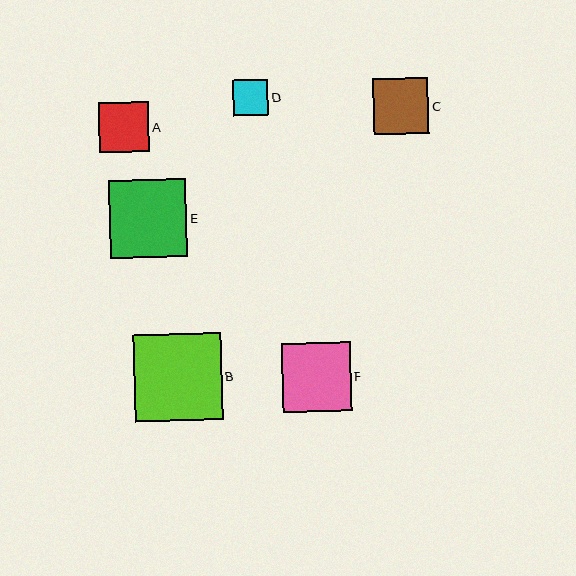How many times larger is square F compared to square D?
Square F is approximately 2.0 times the size of square D.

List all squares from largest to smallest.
From largest to smallest: B, E, F, C, A, D.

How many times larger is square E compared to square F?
Square E is approximately 1.1 times the size of square F.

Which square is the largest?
Square B is the largest with a size of approximately 88 pixels.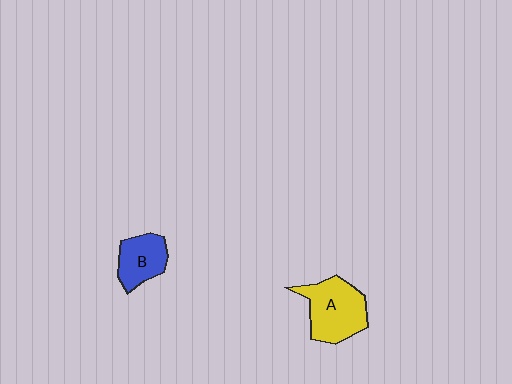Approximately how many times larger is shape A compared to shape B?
Approximately 1.5 times.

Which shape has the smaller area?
Shape B (blue).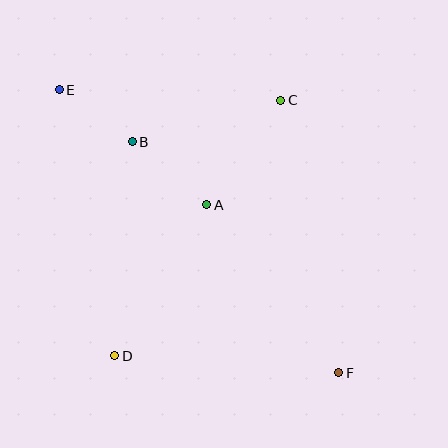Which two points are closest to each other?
Points B and E are closest to each other.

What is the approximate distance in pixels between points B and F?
The distance between B and F is approximately 310 pixels.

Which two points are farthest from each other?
Points E and F are farthest from each other.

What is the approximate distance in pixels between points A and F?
The distance between A and F is approximately 214 pixels.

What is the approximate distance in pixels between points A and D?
The distance between A and D is approximately 177 pixels.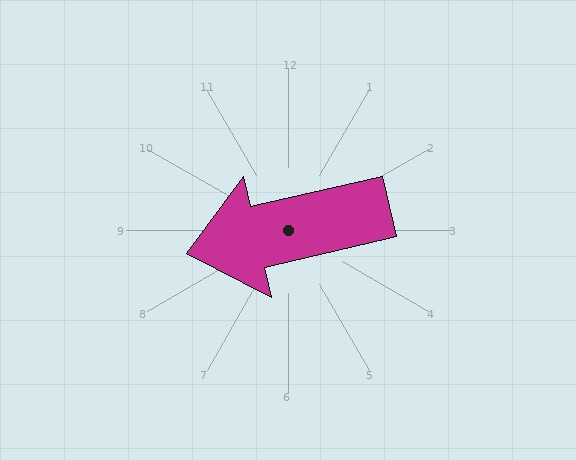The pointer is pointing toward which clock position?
Roughly 9 o'clock.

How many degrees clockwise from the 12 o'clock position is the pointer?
Approximately 257 degrees.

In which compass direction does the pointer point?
West.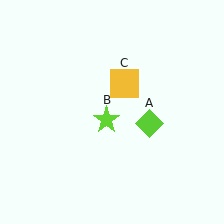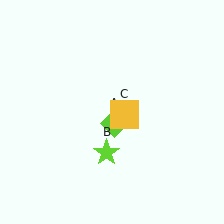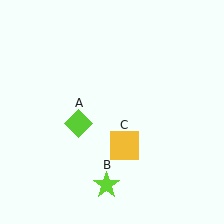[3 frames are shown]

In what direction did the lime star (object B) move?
The lime star (object B) moved down.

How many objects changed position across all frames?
3 objects changed position: lime diamond (object A), lime star (object B), yellow square (object C).